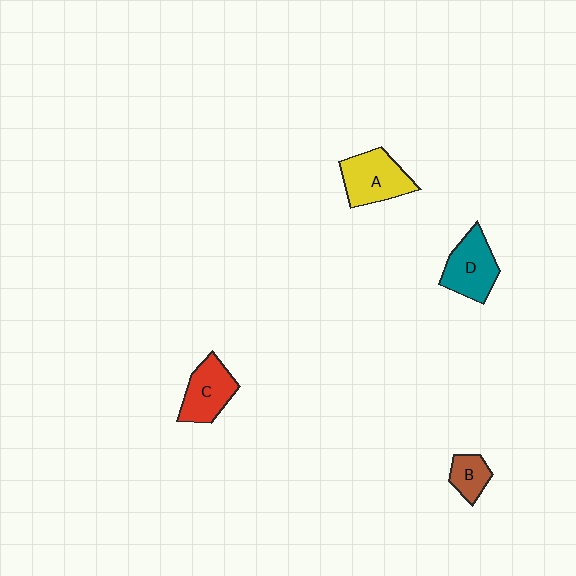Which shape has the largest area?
Shape A (yellow).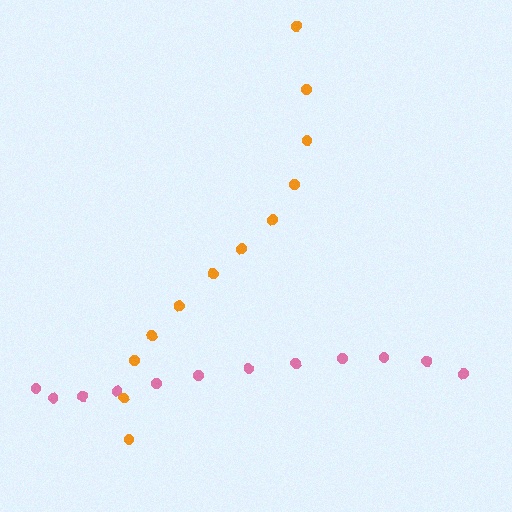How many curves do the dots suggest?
There are 2 distinct paths.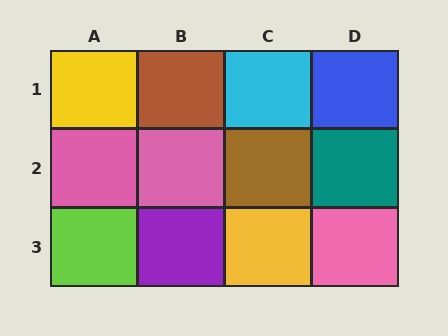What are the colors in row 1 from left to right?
Yellow, brown, cyan, blue.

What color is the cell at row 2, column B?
Pink.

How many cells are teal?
1 cell is teal.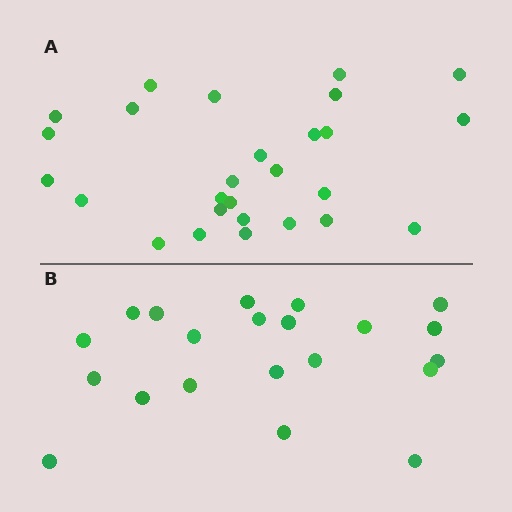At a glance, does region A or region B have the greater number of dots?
Region A (the top region) has more dots.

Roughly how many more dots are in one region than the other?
Region A has about 6 more dots than region B.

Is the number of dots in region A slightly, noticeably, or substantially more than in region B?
Region A has noticeably more, but not dramatically so. The ratio is roughly 1.3 to 1.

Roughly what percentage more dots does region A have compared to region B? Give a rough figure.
About 30% more.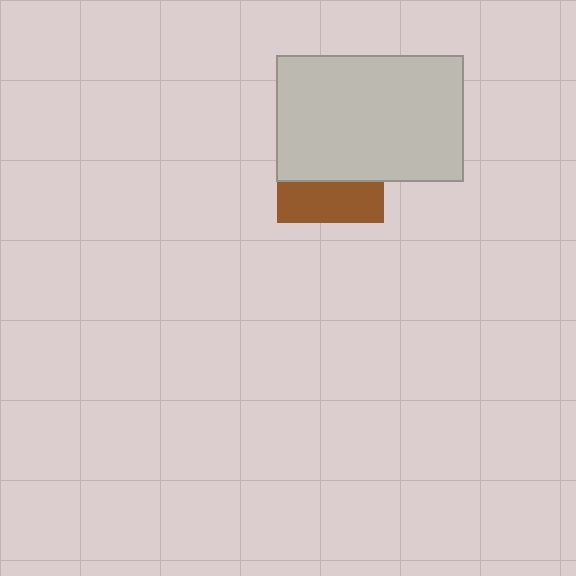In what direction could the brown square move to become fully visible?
The brown square could move down. That would shift it out from behind the light gray rectangle entirely.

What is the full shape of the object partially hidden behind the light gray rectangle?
The partially hidden object is a brown square.